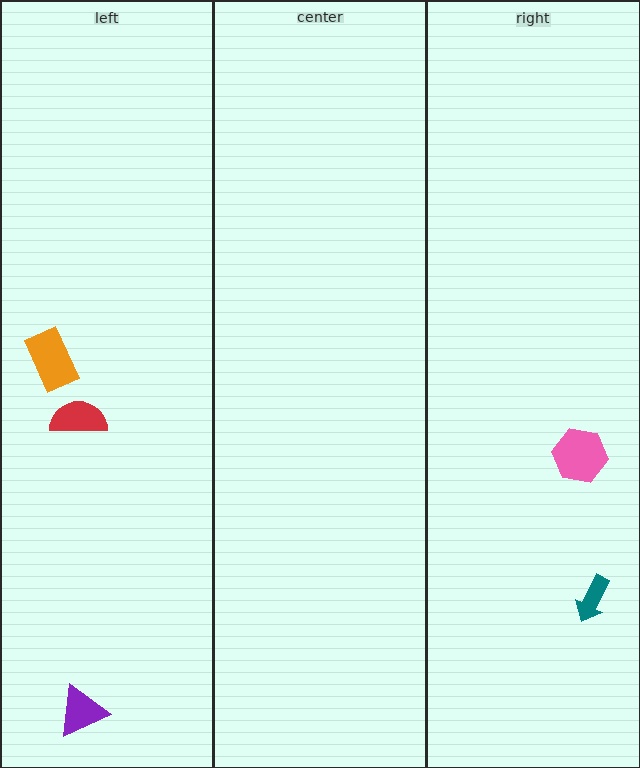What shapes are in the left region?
The red semicircle, the orange rectangle, the purple triangle.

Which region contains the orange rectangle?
The left region.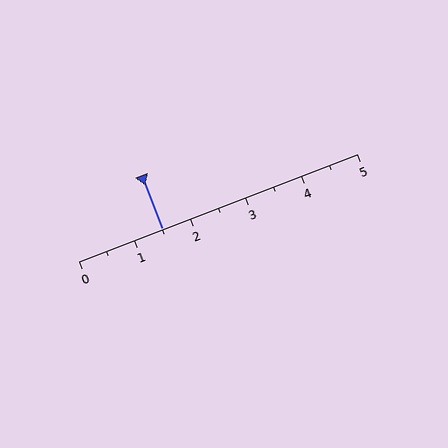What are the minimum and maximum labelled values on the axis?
The axis runs from 0 to 5.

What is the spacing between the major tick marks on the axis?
The major ticks are spaced 1 apart.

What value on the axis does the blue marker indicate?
The marker indicates approximately 1.5.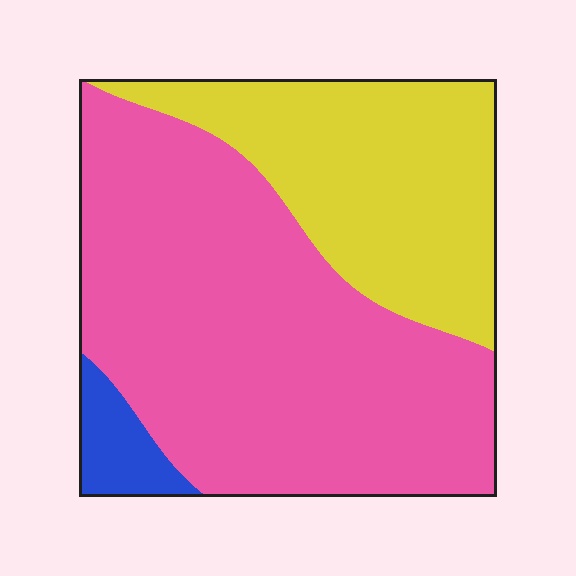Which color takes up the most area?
Pink, at roughly 60%.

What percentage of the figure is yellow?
Yellow takes up between a quarter and a half of the figure.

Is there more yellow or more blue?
Yellow.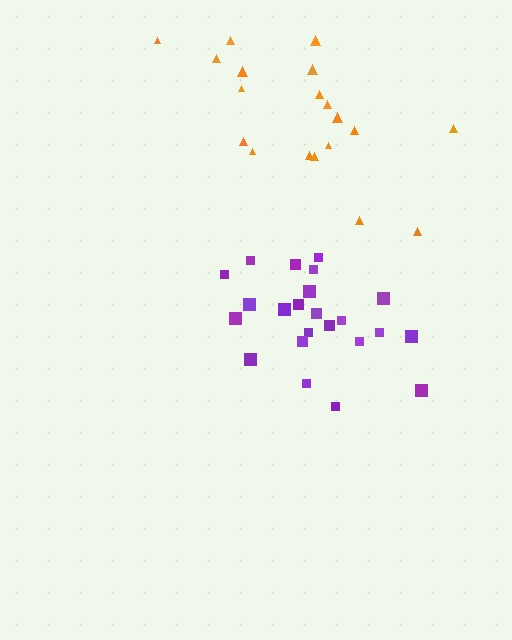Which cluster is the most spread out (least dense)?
Orange.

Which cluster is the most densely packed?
Purple.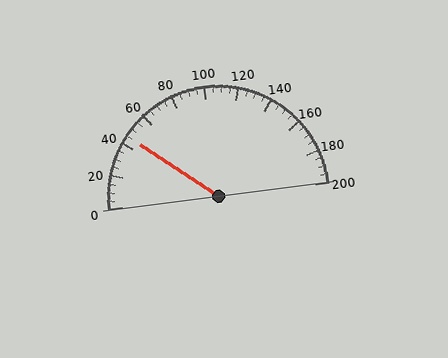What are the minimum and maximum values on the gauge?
The gauge ranges from 0 to 200.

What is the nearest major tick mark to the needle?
The nearest major tick mark is 40.